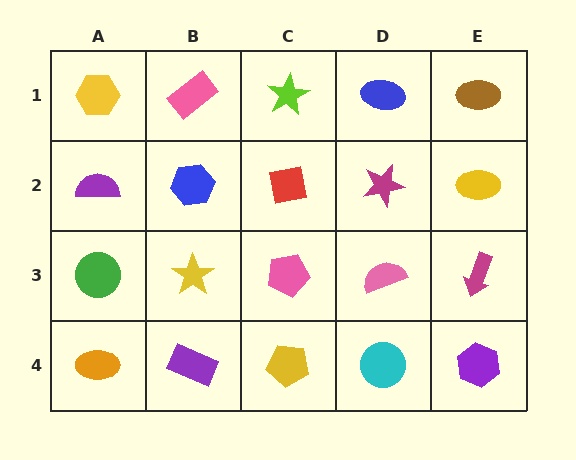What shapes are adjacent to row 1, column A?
A purple semicircle (row 2, column A), a pink rectangle (row 1, column B).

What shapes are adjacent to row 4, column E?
A magenta arrow (row 3, column E), a cyan circle (row 4, column D).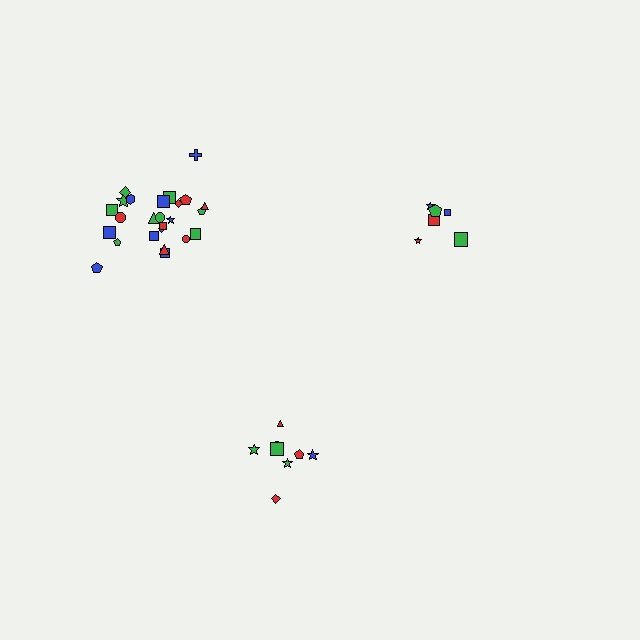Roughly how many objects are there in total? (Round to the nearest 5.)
Roughly 40 objects in total.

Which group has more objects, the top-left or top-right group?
The top-left group.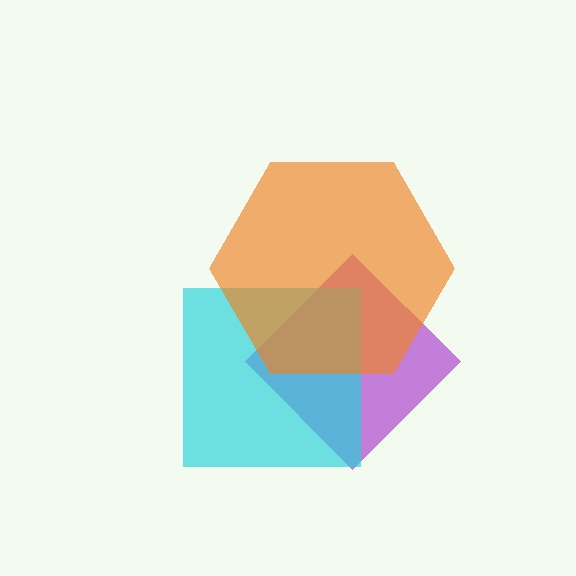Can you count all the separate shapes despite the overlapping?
Yes, there are 3 separate shapes.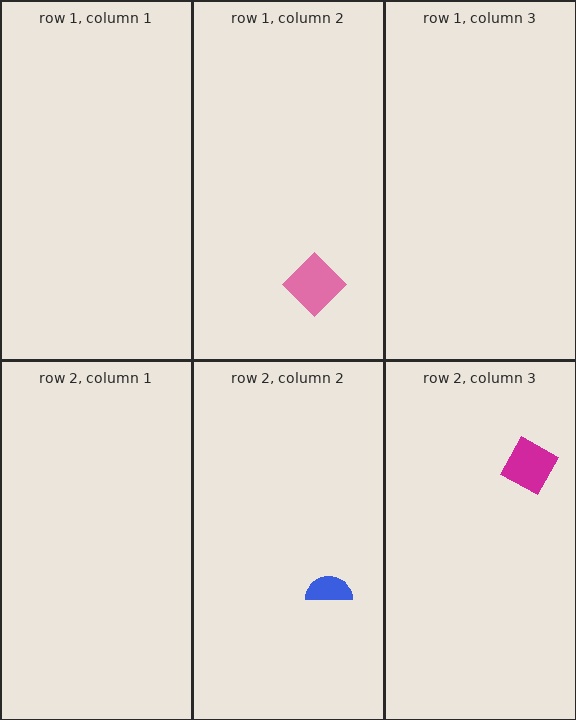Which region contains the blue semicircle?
The row 2, column 2 region.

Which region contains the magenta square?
The row 2, column 3 region.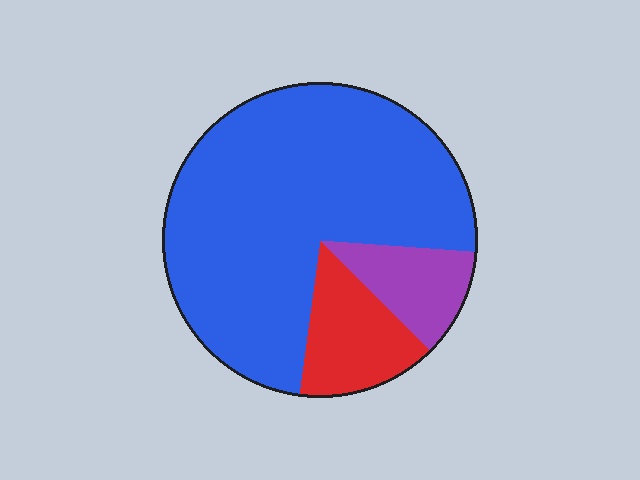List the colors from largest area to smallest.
From largest to smallest: blue, red, purple.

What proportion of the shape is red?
Red covers 14% of the shape.